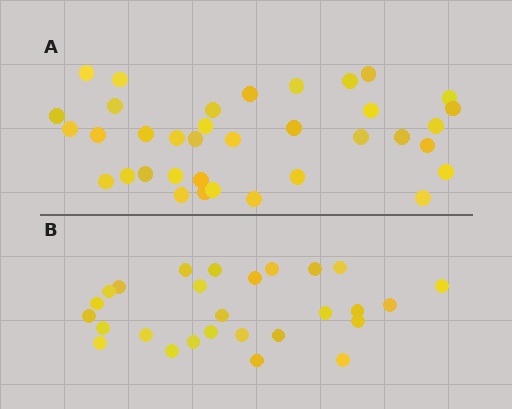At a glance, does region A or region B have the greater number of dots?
Region A (the top region) has more dots.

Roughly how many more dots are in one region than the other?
Region A has roughly 8 or so more dots than region B.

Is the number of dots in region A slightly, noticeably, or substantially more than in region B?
Region A has noticeably more, but not dramatically so. The ratio is roughly 1.3 to 1.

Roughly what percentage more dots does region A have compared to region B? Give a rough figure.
About 35% more.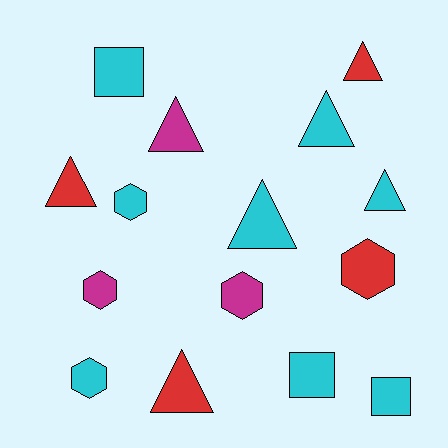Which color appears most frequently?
Cyan, with 8 objects.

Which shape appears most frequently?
Triangle, with 7 objects.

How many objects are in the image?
There are 15 objects.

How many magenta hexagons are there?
There are 2 magenta hexagons.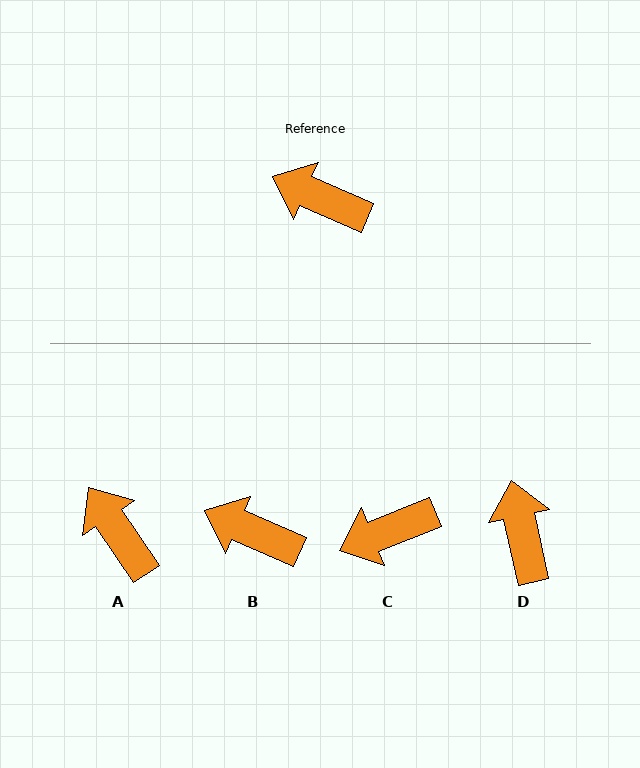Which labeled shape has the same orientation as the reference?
B.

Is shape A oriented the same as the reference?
No, it is off by about 33 degrees.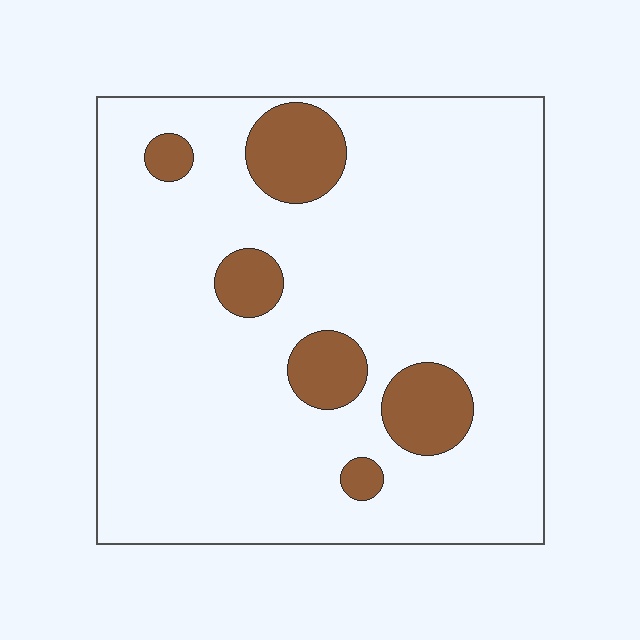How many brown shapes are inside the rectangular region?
6.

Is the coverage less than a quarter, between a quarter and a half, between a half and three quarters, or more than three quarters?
Less than a quarter.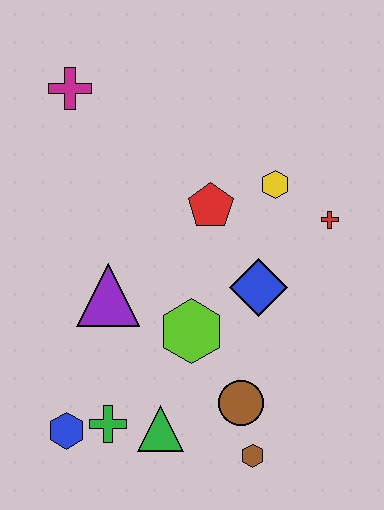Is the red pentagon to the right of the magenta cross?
Yes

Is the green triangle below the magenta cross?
Yes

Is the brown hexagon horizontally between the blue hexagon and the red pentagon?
No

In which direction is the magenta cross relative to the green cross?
The magenta cross is above the green cross.